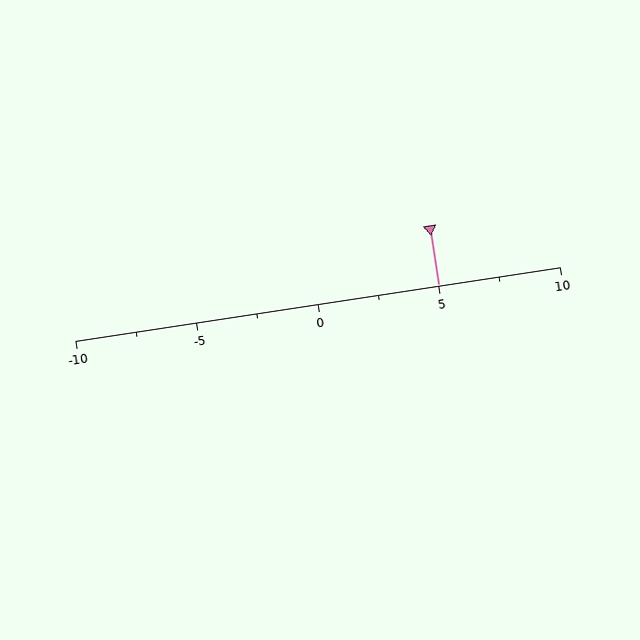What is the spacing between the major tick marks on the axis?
The major ticks are spaced 5 apart.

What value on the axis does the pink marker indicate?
The marker indicates approximately 5.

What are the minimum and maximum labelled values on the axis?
The axis runs from -10 to 10.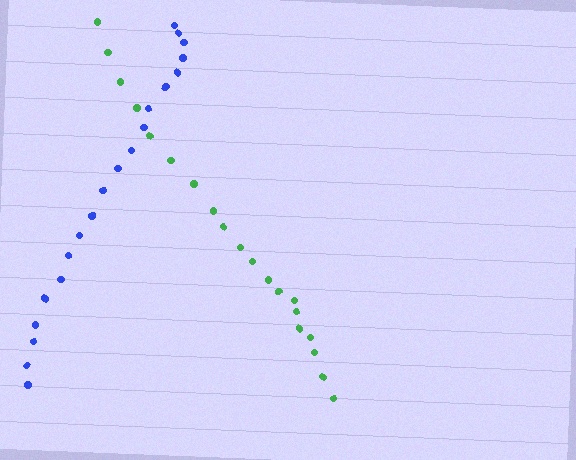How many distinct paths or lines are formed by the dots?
There are 2 distinct paths.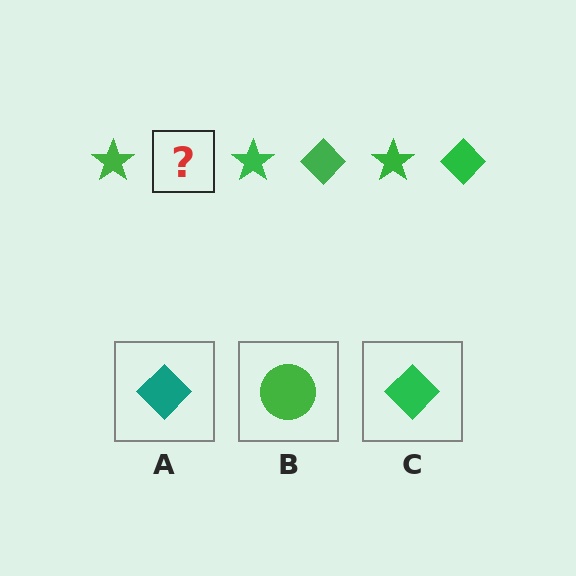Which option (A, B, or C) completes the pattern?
C.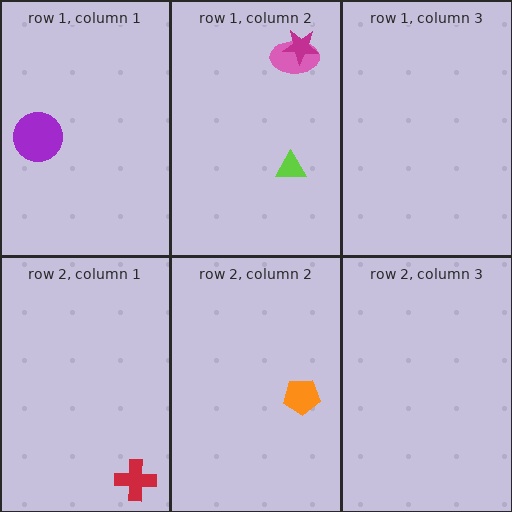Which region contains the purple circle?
The row 1, column 1 region.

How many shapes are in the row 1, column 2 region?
3.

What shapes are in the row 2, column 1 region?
The red cross.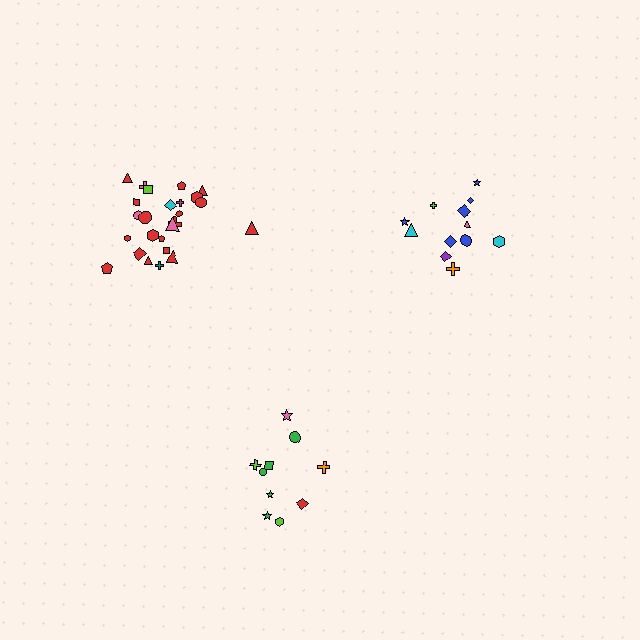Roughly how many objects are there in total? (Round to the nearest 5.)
Roughly 45 objects in total.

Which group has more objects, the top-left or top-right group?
The top-left group.